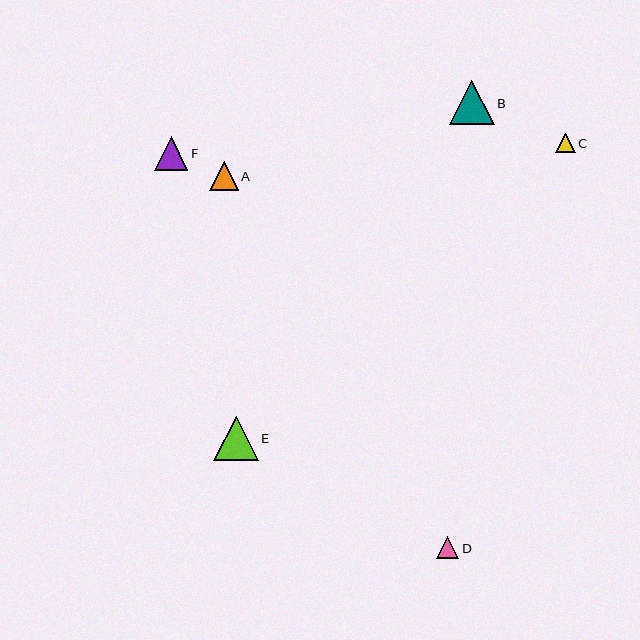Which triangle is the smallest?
Triangle C is the smallest with a size of approximately 19 pixels.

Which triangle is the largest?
Triangle E is the largest with a size of approximately 45 pixels.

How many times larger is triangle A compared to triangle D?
Triangle A is approximately 1.3 times the size of triangle D.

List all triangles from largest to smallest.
From largest to smallest: E, B, F, A, D, C.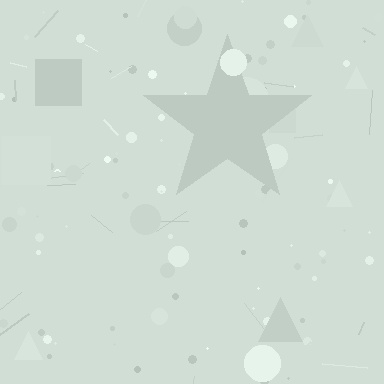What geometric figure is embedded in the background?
A star is embedded in the background.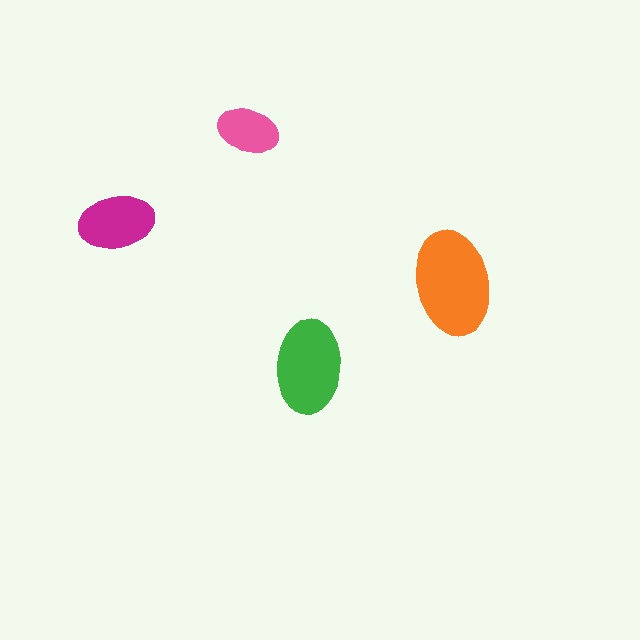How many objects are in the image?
There are 4 objects in the image.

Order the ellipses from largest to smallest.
the orange one, the green one, the magenta one, the pink one.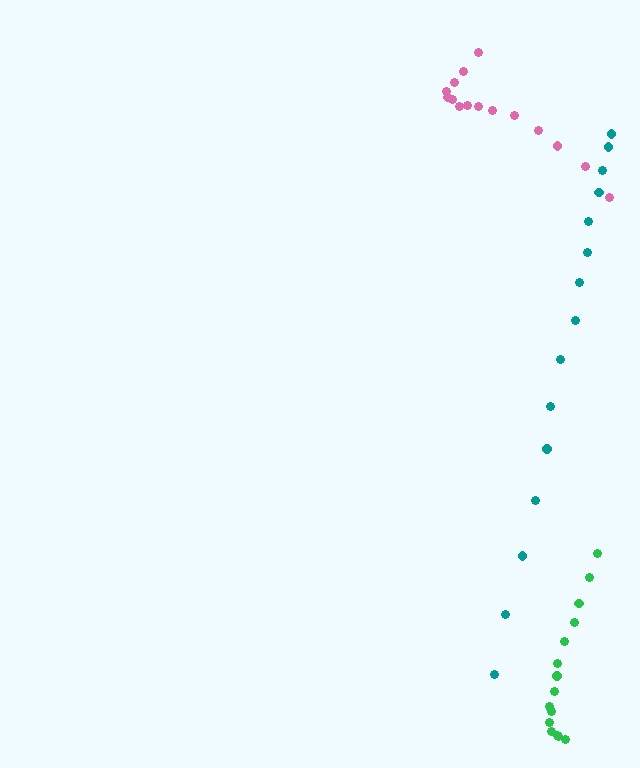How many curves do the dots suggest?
There are 3 distinct paths.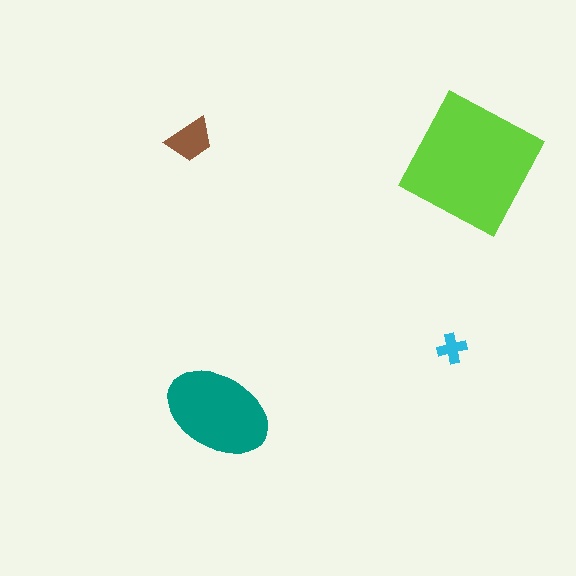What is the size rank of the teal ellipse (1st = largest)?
2nd.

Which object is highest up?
The brown trapezoid is topmost.